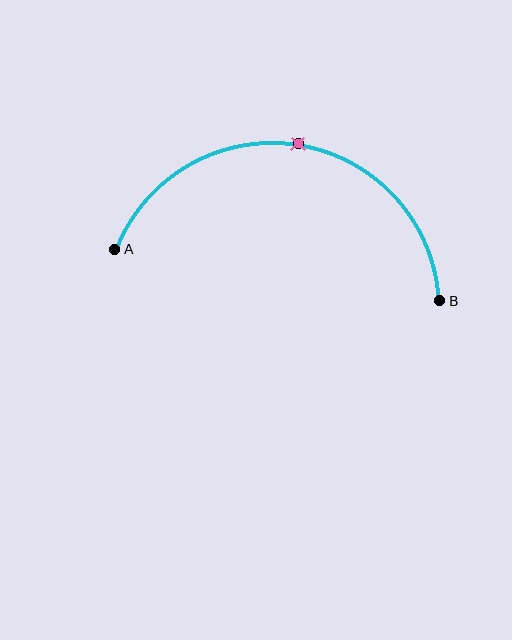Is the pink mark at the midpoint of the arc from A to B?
Yes. The pink mark lies on the arc at equal arc-length from both A and B — it is the arc midpoint.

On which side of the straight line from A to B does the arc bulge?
The arc bulges above the straight line connecting A and B.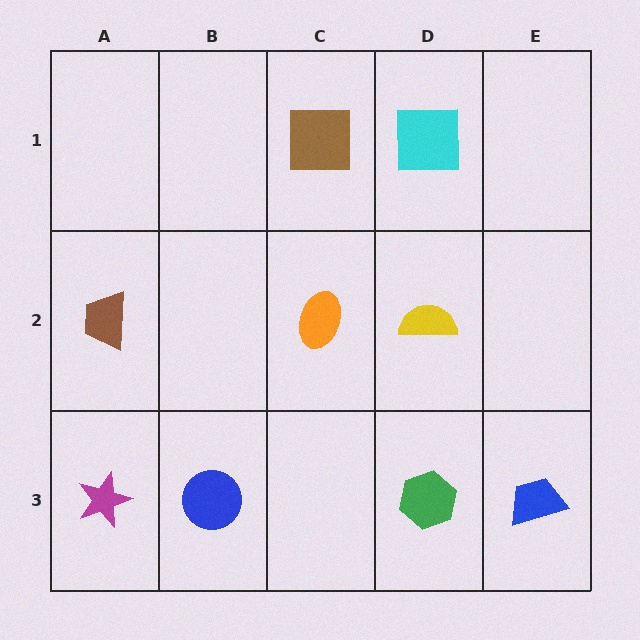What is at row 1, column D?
A cyan square.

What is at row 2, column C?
An orange ellipse.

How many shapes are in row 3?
4 shapes.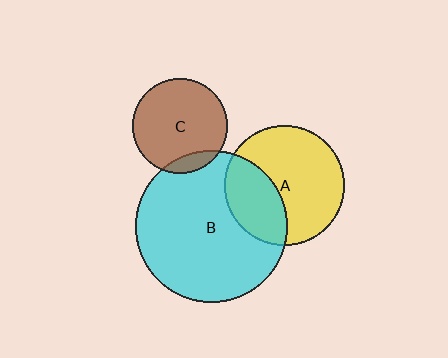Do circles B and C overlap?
Yes.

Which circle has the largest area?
Circle B (cyan).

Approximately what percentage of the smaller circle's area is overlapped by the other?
Approximately 10%.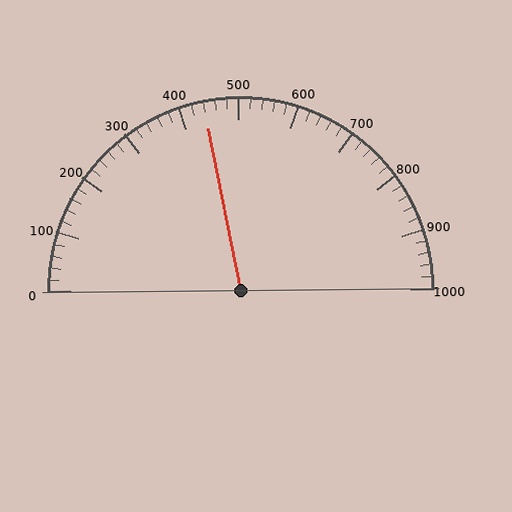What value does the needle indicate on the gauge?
The needle indicates approximately 440.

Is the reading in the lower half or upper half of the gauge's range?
The reading is in the lower half of the range (0 to 1000).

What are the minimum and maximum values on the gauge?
The gauge ranges from 0 to 1000.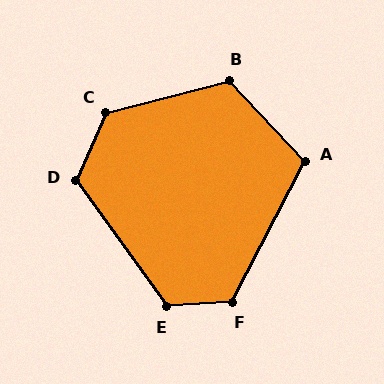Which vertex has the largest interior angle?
C, at approximately 129 degrees.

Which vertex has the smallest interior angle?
A, at approximately 109 degrees.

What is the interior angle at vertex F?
Approximately 121 degrees (obtuse).